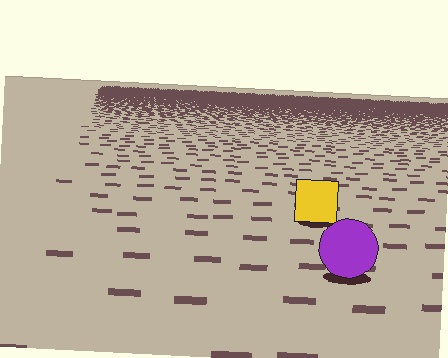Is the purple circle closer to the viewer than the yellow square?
Yes. The purple circle is closer — you can tell from the texture gradient: the ground texture is coarser near it.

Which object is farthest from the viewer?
The yellow square is farthest from the viewer. It appears smaller and the ground texture around it is denser.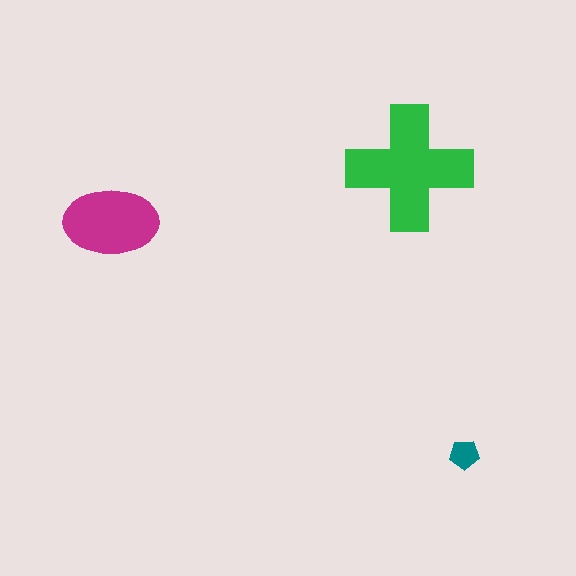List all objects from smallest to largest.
The teal pentagon, the magenta ellipse, the green cross.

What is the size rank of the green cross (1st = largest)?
1st.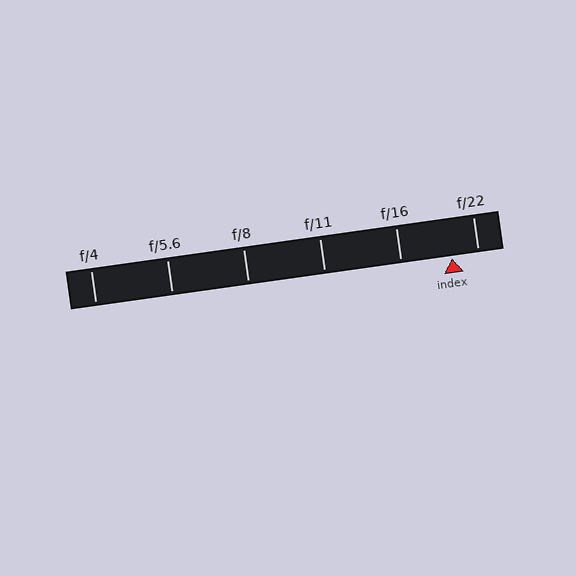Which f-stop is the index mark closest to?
The index mark is closest to f/22.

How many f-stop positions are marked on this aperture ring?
There are 6 f-stop positions marked.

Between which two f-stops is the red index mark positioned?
The index mark is between f/16 and f/22.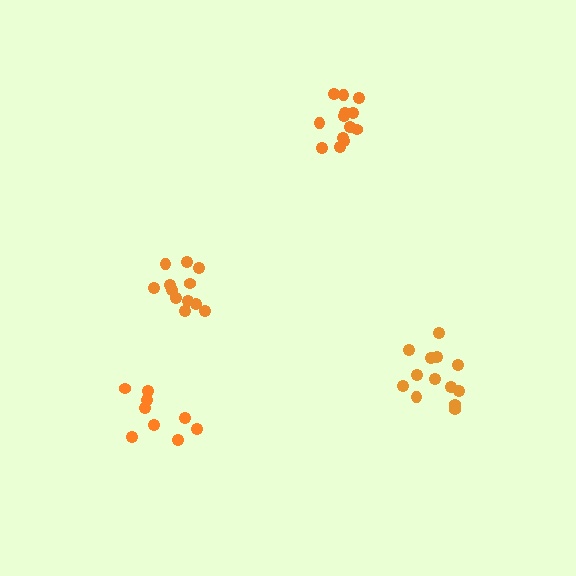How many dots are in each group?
Group 1: 13 dots, Group 2: 12 dots, Group 3: 9 dots, Group 4: 13 dots (47 total).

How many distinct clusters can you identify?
There are 4 distinct clusters.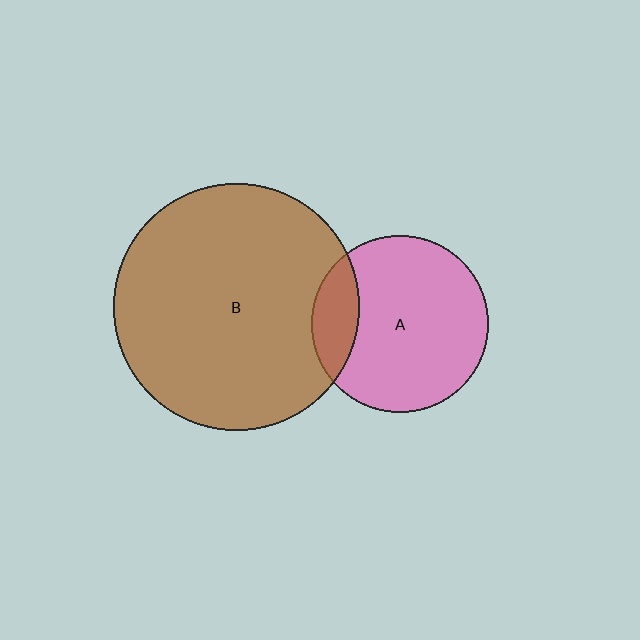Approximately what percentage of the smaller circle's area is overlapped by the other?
Approximately 15%.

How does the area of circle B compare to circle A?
Approximately 1.9 times.